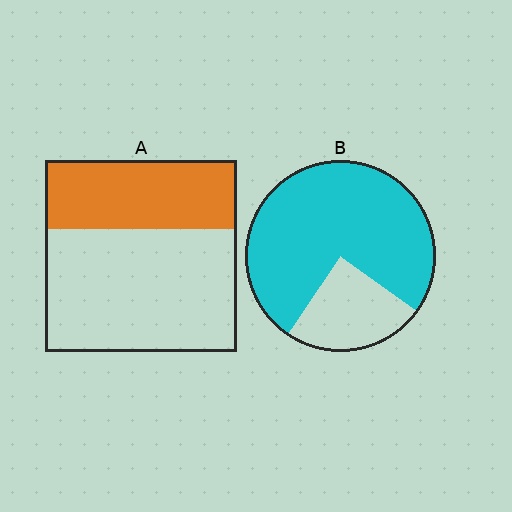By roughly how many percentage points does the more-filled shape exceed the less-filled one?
By roughly 40 percentage points (B over A).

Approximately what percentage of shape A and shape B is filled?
A is approximately 35% and B is approximately 75%.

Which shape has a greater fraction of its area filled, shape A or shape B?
Shape B.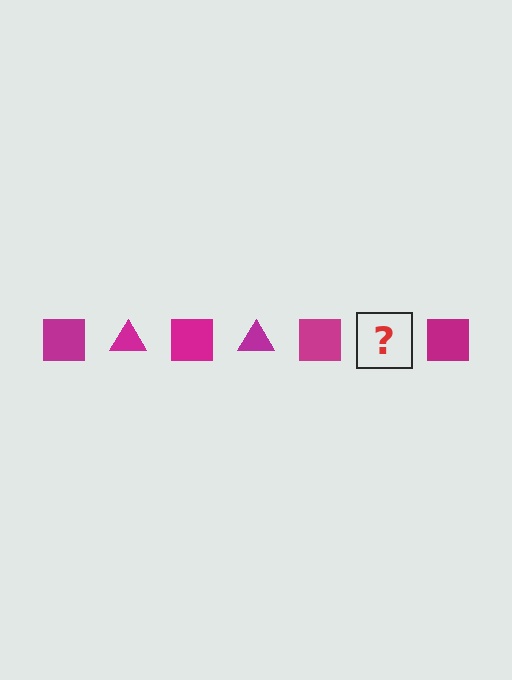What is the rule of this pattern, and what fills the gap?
The rule is that the pattern cycles through square, triangle shapes in magenta. The gap should be filled with a magenta triangle.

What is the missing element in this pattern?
The missing element is a magenta triangle.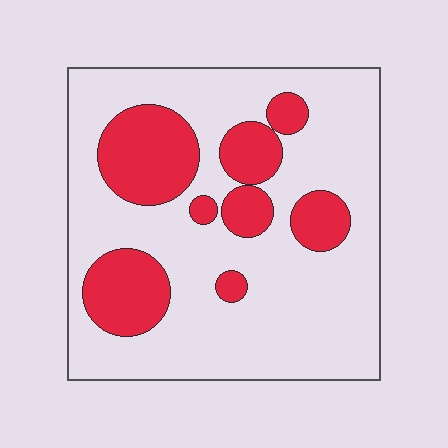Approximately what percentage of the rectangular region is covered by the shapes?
Approximately 25%.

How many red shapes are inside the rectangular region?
8.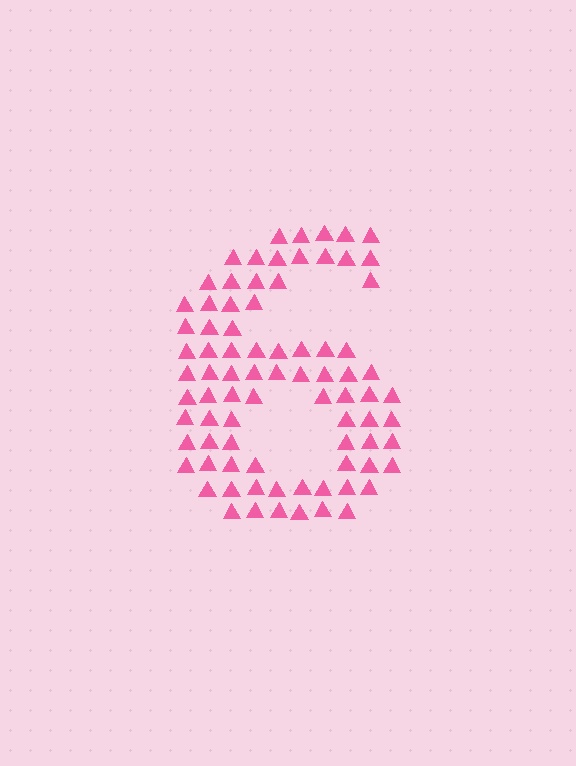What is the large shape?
The large shape is the digit 6.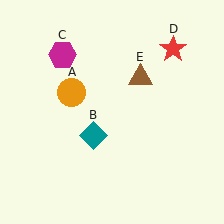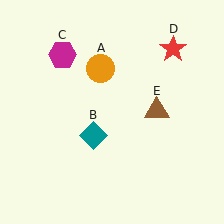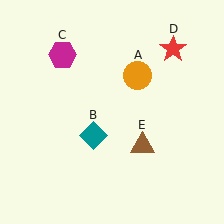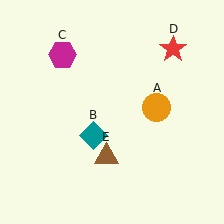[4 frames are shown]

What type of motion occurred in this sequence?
The orange circle (object A), brown triangle (object E) rotated clockwise around the center of the scene.